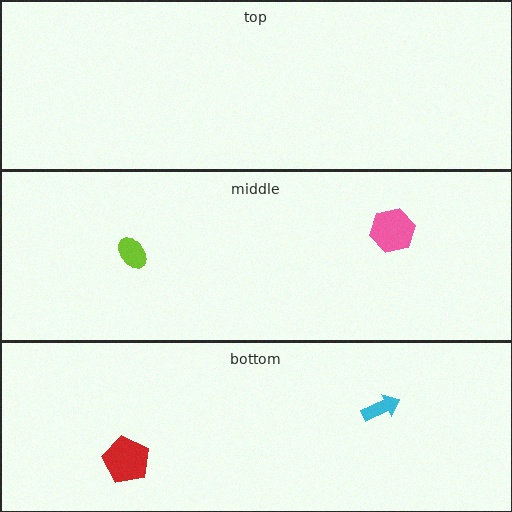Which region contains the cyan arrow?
The bottom region.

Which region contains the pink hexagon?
The middle region.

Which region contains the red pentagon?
The bottom region.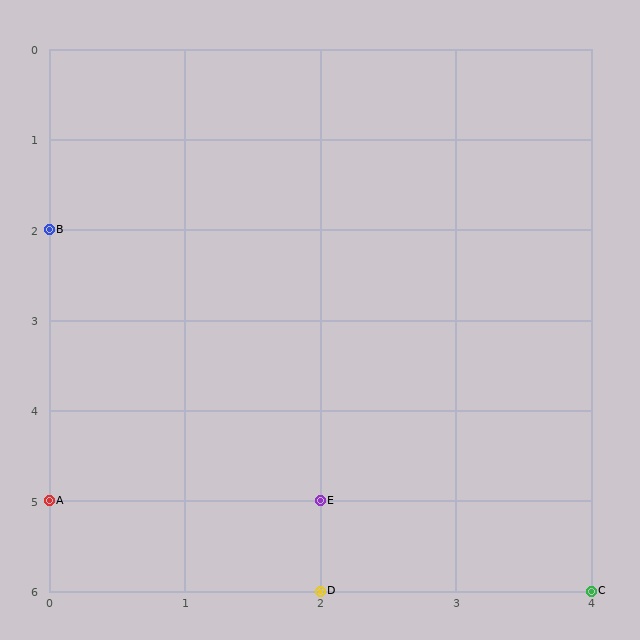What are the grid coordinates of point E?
Point E is at grid coordinates (2, 5).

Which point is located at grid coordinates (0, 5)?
Point A is at (0, 5).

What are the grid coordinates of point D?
Point D is at grid coordinates (2, 6).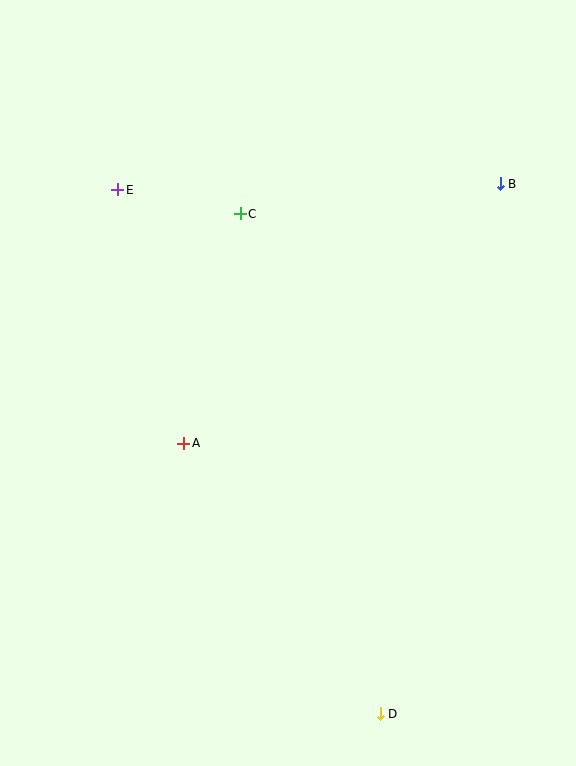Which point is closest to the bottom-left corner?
Point A is closest to the bottom-left corner.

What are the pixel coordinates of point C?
Point C is at (240, 214).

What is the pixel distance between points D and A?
The distance between D and A is 334 pixels.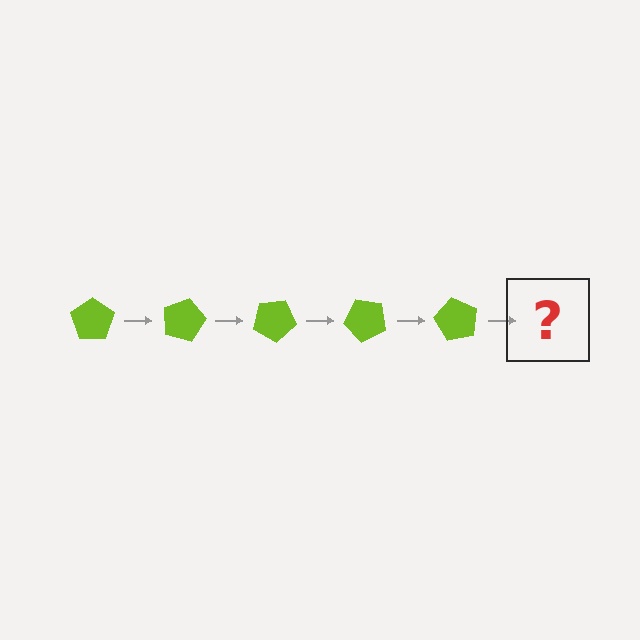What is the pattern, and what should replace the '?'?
The pattern is that the pentagon rotates 15 degrees each step. The '?' should be a lime pentagon rotated 75 degrees.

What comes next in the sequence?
The next element should be a lime pentagon rotated 75 degrees.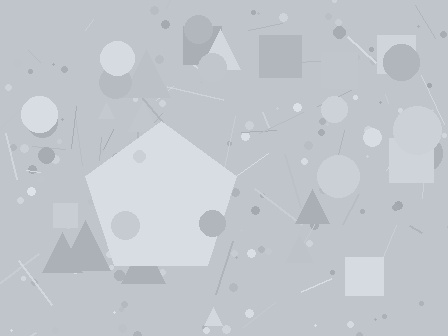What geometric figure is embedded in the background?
A pentagon is embedded in the background.